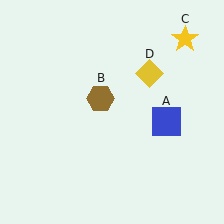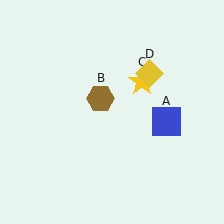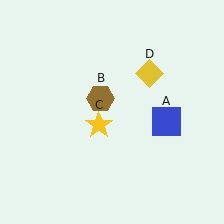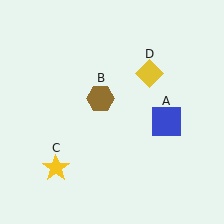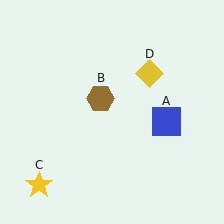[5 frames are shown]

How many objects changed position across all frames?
1 object changed position: yellow star (object C).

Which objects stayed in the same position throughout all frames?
Blue square (object A) and brown hexagon (object B) and yellow diamond (object D) remained stationary.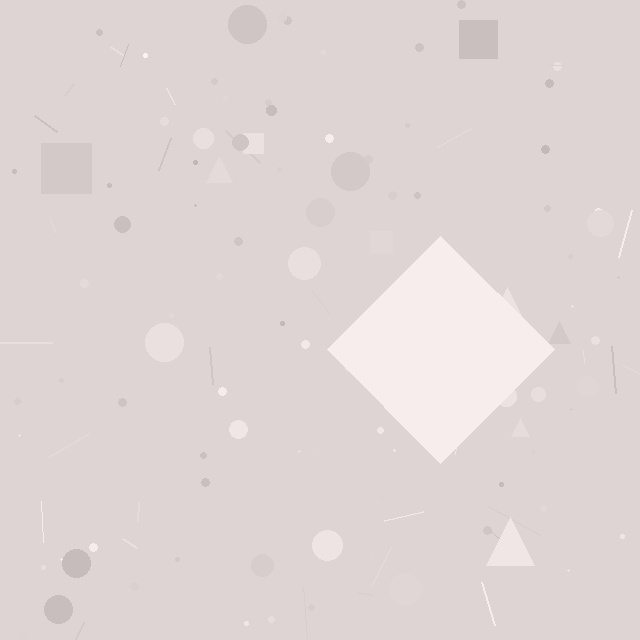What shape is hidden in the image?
A diamond is hidden in the image.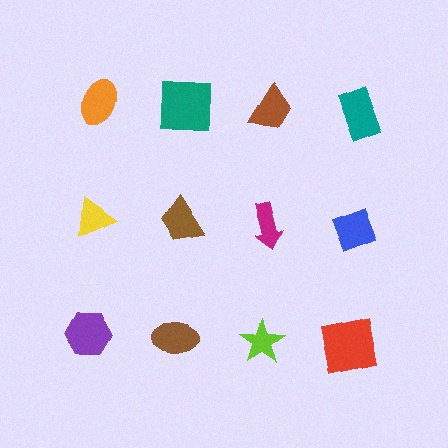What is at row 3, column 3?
A lime star.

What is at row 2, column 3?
A magenta arrow.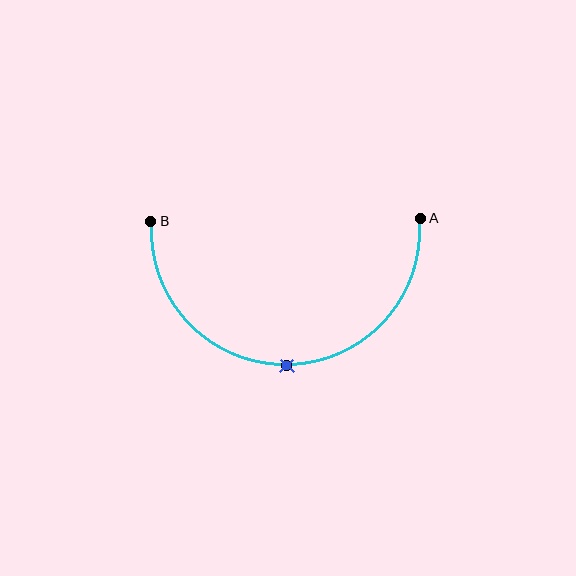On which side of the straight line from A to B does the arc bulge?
The arc bulges below the straight line connecting A and B.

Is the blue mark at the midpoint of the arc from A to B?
Yes. The blue mark lies on the arc at equal arc-length from both A and B — it is the arc midpoint.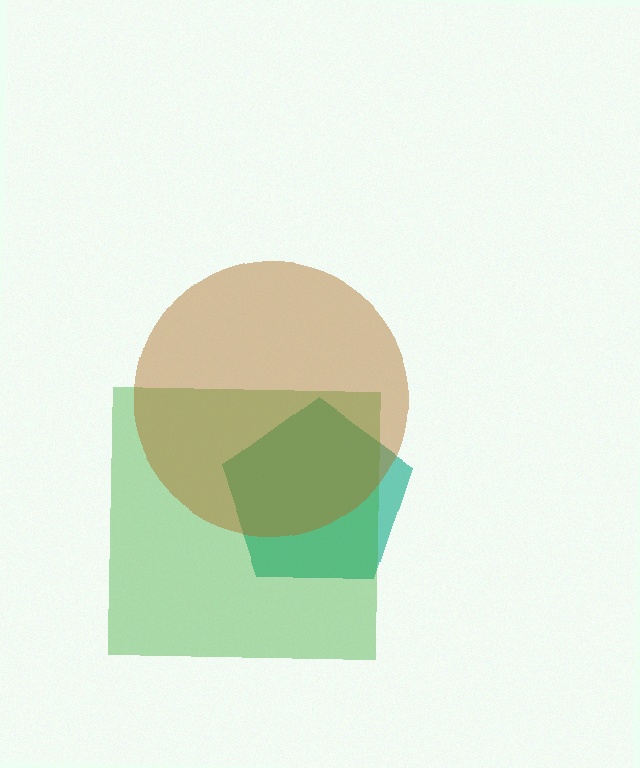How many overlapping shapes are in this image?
There are 3 overlapping shapes in the image.